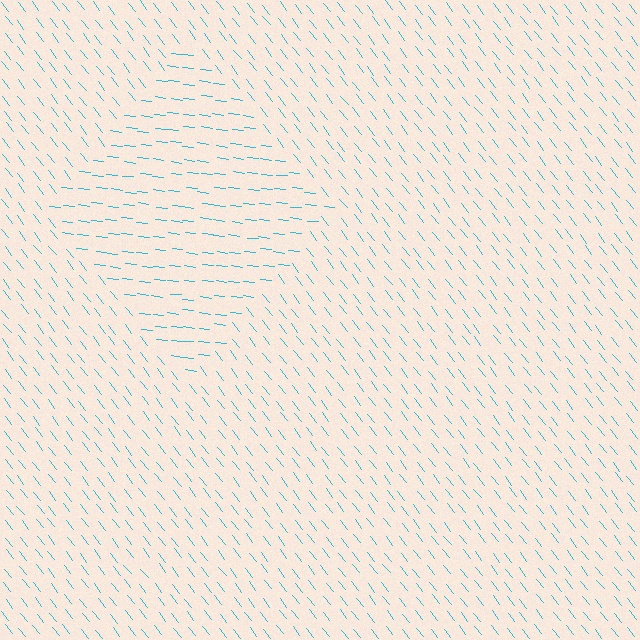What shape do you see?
I see a diamond.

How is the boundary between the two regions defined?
The boundary is defined purely by a change in line orientation (approximately 45 degrees difference). All lines are the same color and thickness.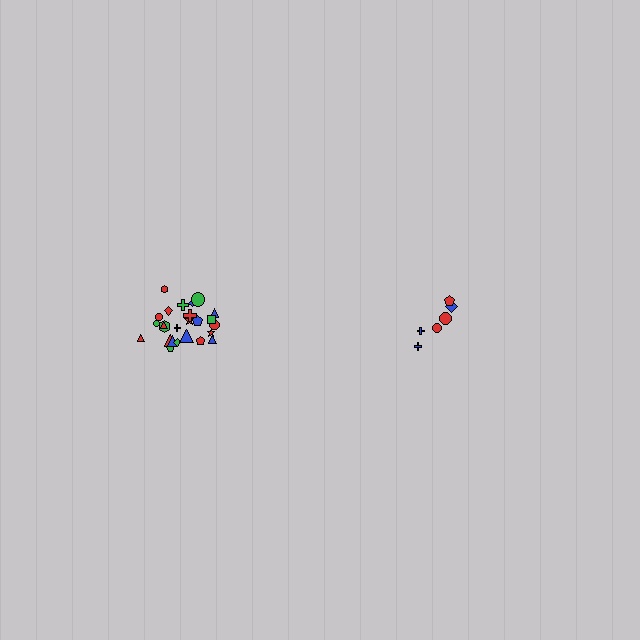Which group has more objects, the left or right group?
The left group.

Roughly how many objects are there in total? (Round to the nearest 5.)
Roughly 30 objects in total.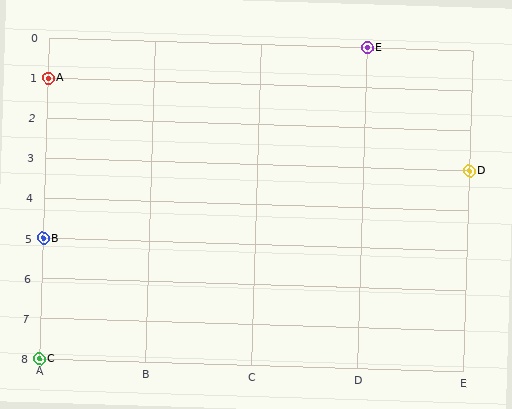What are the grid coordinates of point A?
Point A is at grid coordinates (A, 1).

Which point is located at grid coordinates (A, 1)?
Point A is at (A, 1).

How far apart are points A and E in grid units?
Points A and E are 3 columns and 1 row apart (about 3.2 grid units diagonally).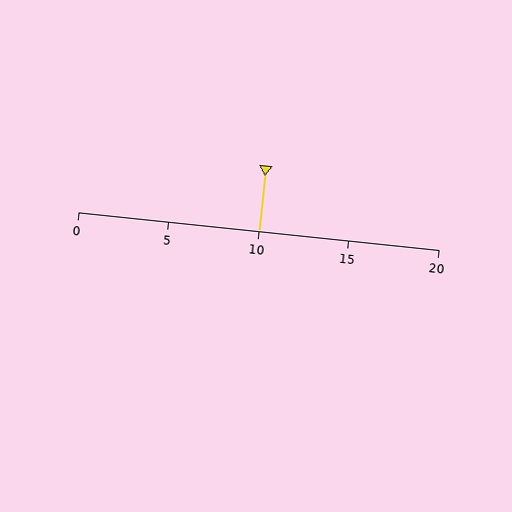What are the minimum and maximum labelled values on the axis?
The axis runs from 0 to 20.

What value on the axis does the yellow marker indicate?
The marker indicates approximately 10.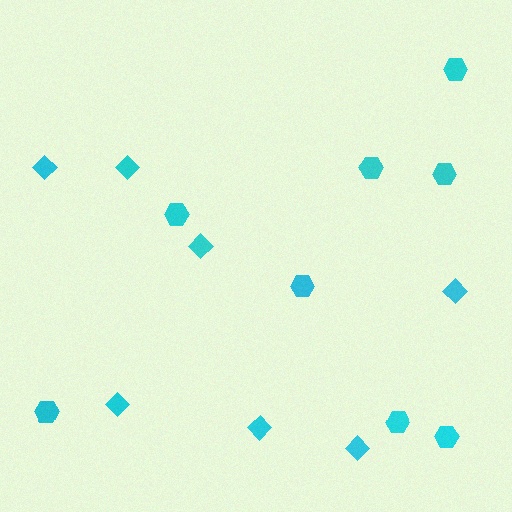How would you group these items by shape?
There are 2 groups: one group of diamonds (7) and one group of hexagons (8).